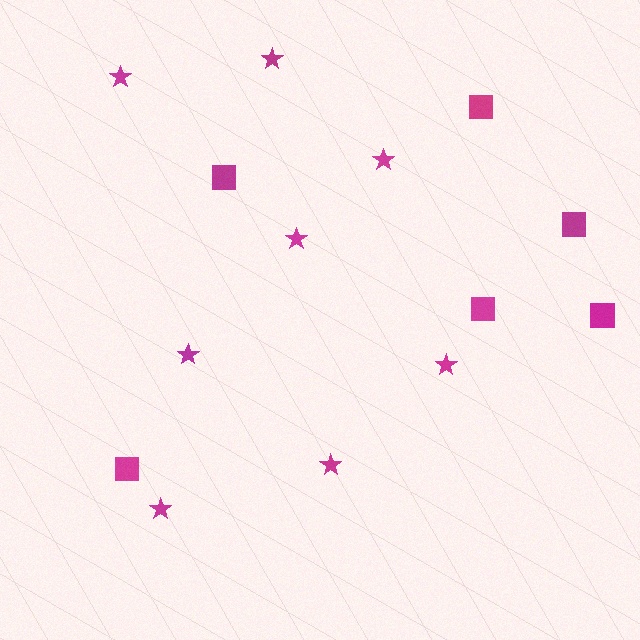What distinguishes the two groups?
There are 2 groups: one group of stars (8) and one group of squares (6).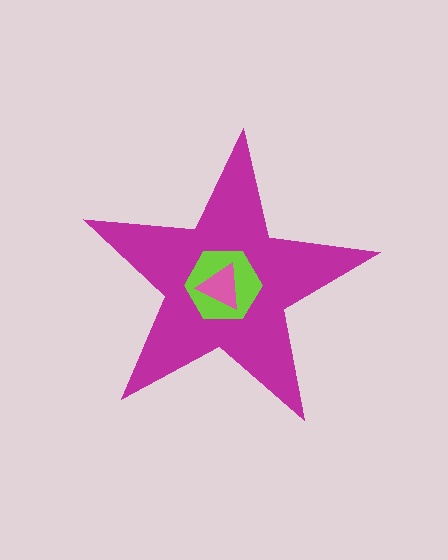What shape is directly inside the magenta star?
The lime hexagon.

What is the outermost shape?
The magenta star.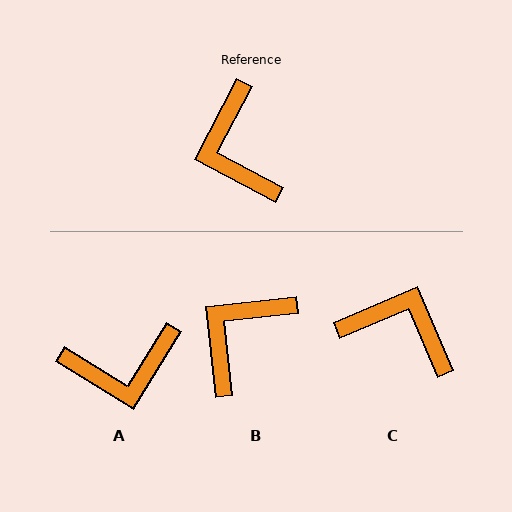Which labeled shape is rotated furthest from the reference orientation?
C, about 129 degrees away.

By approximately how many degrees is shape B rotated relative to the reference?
Approximately 56 degrees clockwise.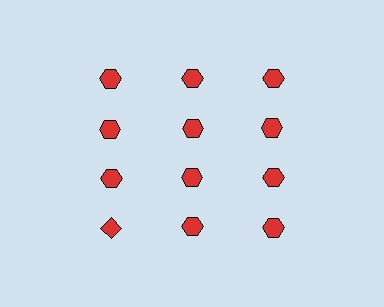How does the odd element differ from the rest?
It has a different shape: diamond instead of hexagon.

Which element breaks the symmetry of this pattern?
The red diamond in the fourth row, leftmost column breaks the symmetry. All other shapes are red hexagons.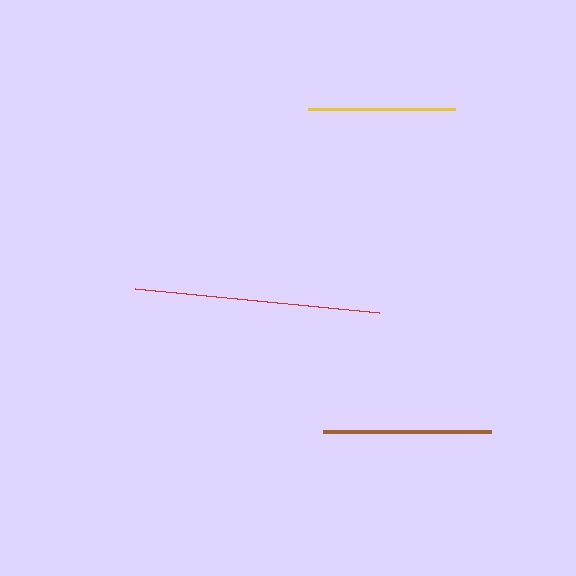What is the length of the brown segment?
The brown segment is approximately 169 pixels long.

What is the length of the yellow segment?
The yellow segment is approximately 147 pixels long.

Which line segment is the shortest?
The yellow line is the shortest at approximately 147 pixels.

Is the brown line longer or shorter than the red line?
The red line is longer than the brown line.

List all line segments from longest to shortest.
From longest to shortest: red, brown, yellow.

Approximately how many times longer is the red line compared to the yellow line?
The red line is approximately 1.7 times the length of the yellow line.